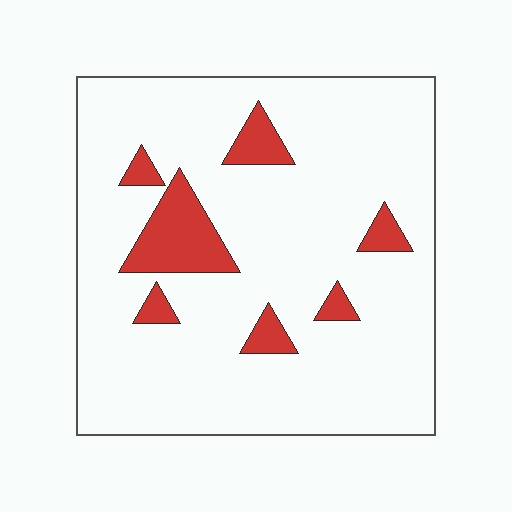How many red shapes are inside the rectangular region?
7.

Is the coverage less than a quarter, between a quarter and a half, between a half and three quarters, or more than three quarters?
Less than a quarter.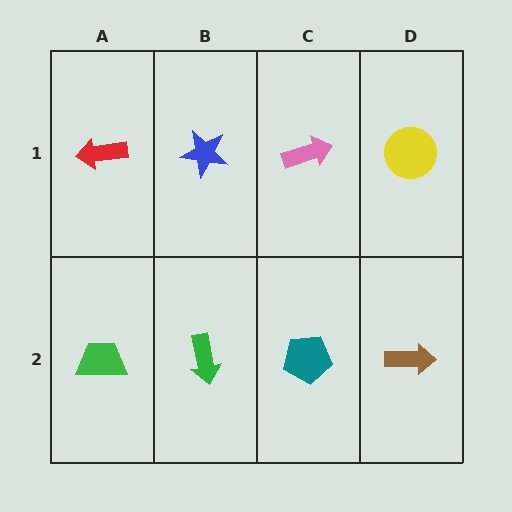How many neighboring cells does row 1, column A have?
2.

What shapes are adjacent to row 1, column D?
A brown arrow (row 2, column D), a pink arrow (row 1, column C).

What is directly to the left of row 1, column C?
A blue star.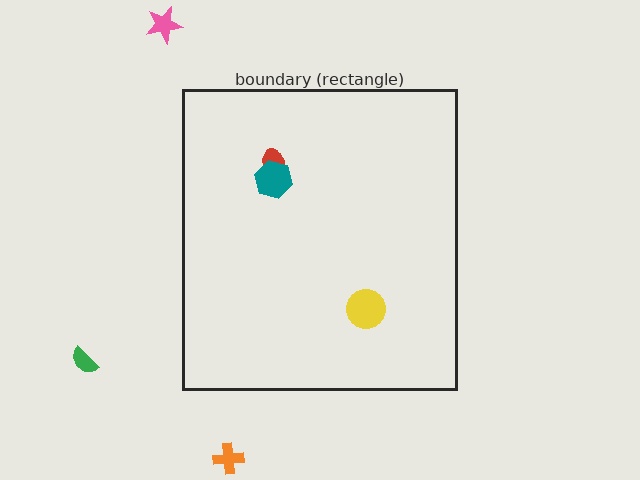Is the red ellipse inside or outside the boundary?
Inside.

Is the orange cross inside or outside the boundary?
Outside.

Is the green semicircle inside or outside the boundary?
Outside.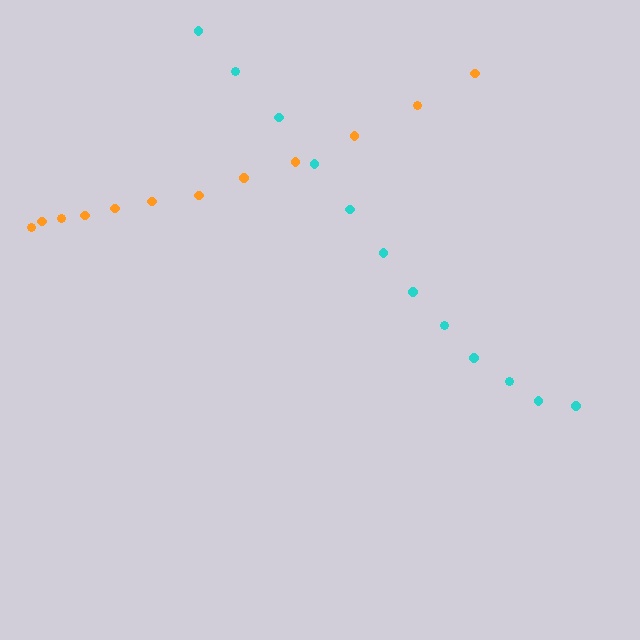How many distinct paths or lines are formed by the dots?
There are 2 distinct paths.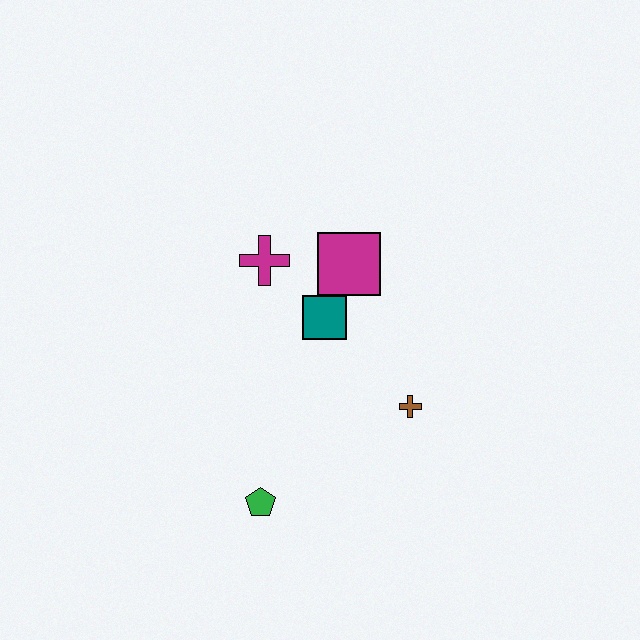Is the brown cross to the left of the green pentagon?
No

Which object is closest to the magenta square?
The teal square is closest to the magenta square.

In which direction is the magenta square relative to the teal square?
The magenta square is above the teal square.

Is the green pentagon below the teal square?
Yes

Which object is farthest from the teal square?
The green pentagon is farthest from the teal square.